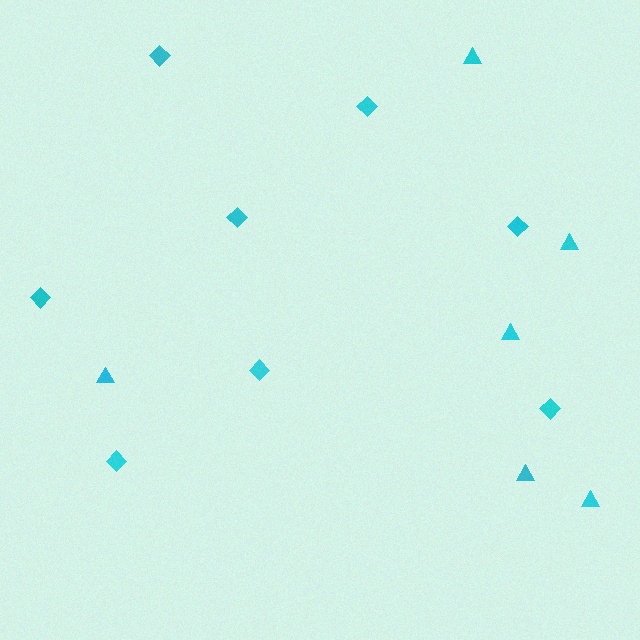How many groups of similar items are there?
There are 2 groups: one group of triangles (6) and one group of diamonds (8).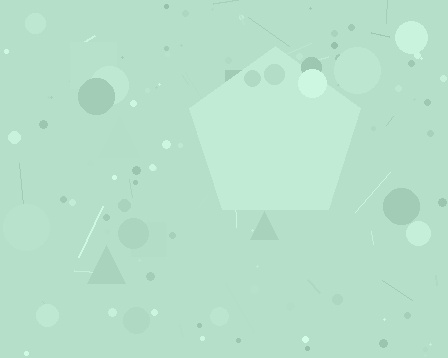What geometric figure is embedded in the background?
A pentagon is embedded in the background.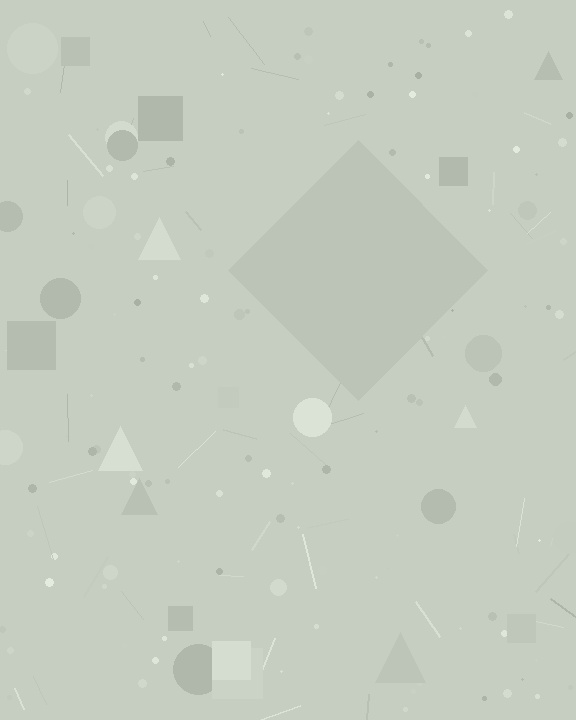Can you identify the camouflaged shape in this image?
The camouflaged shape is a diamond.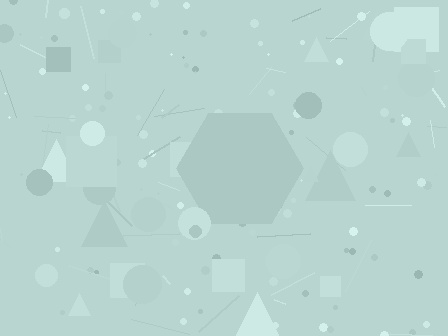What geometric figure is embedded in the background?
A hexagon is embedded in the background.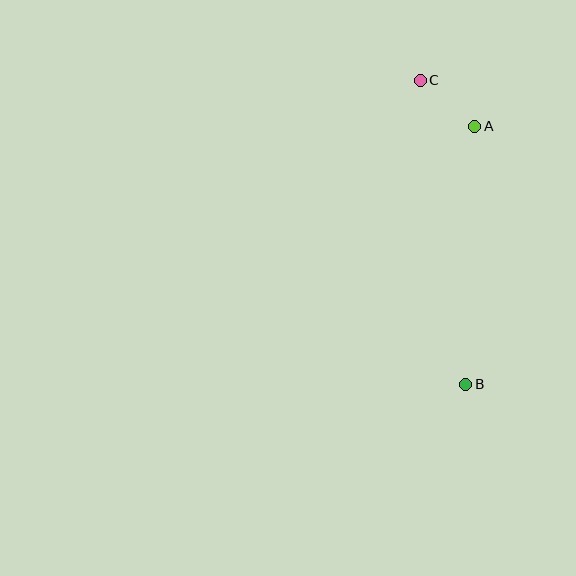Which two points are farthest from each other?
Points B and C are farthest from each other.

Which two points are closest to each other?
Points A and C are closest to each other.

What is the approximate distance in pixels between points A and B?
The distance between A and B is approximately 258 pixels.